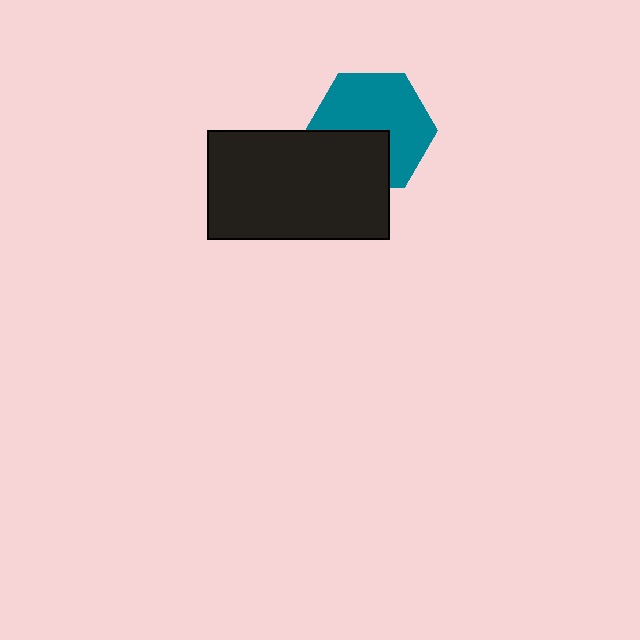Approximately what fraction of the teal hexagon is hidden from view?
Roughly 35% of the teal hexagon is hidden behind the black rectangle.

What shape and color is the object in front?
The object in front is a black rectangle.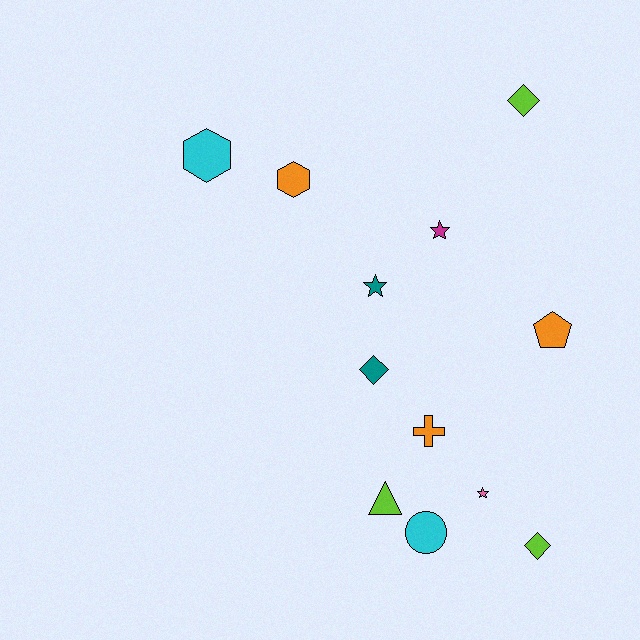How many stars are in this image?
There are 3 stars.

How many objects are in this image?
There are 12 objects.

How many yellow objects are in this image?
There are no yellow objects.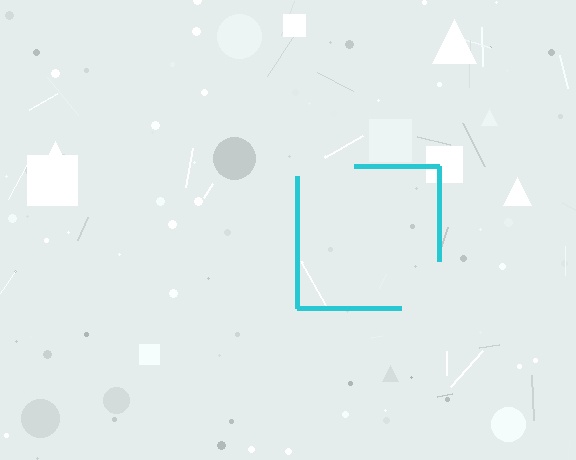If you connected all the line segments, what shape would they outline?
They would outline a square.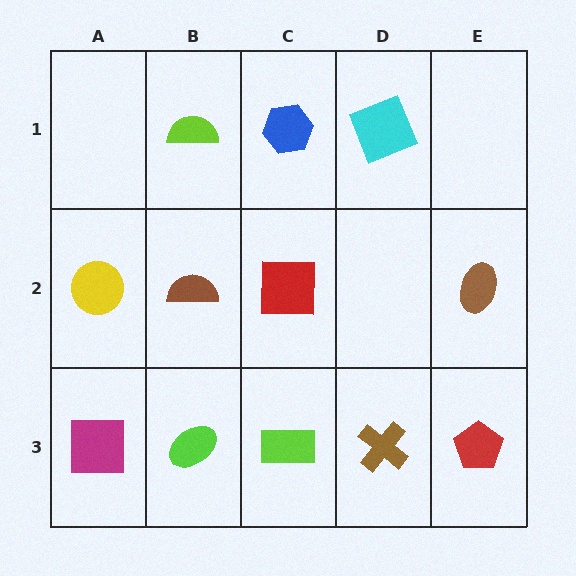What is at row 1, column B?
A lime semicircle.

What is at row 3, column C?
A lime rectangle.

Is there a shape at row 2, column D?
No, that cell is empty.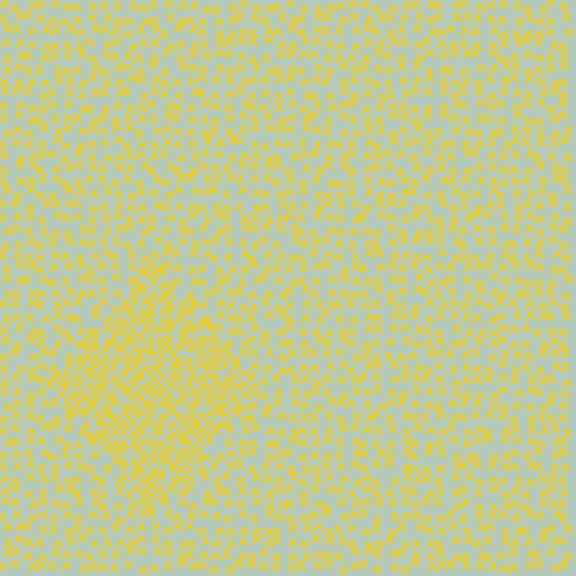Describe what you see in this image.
The image contains small yellow elements arranged at two different densities. A diamond-shaped region is visible where the elements are more densely packed than the surrounding area.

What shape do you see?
I see a diamond.